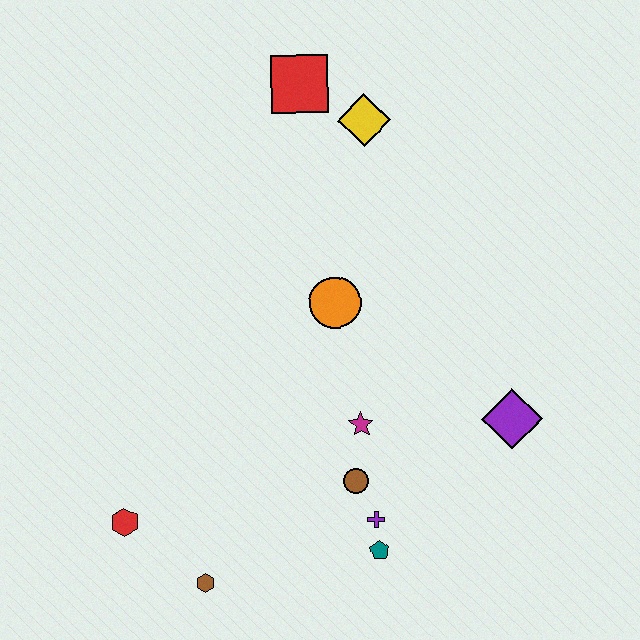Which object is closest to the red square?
The yellow diamond is closest to the red square.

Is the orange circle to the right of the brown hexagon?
Yes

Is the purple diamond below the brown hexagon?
No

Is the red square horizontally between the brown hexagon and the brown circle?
Yes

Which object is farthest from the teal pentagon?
The red square is farthest from the teal pentagon.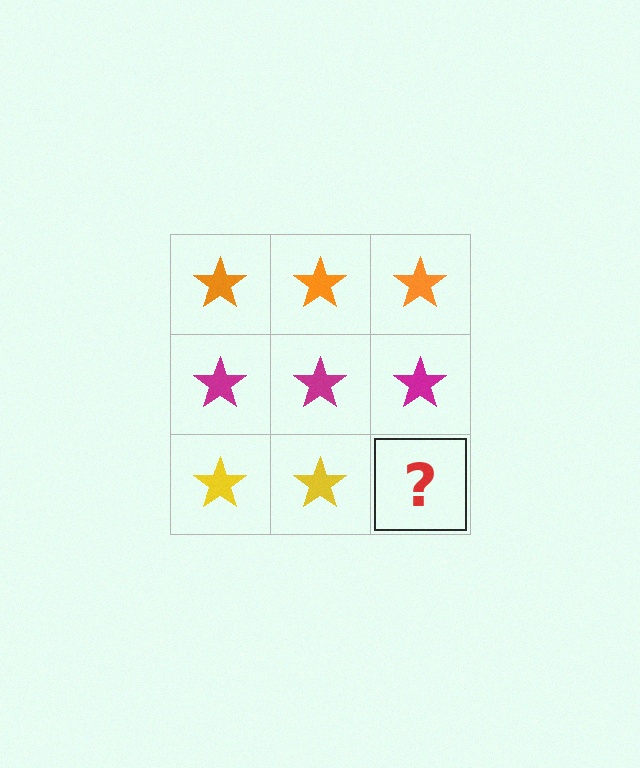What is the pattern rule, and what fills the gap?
The rule is that each row has a consistent color. The gap should be filled with a yellow star.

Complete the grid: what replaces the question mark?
The question mark should be replaced with a yellow star.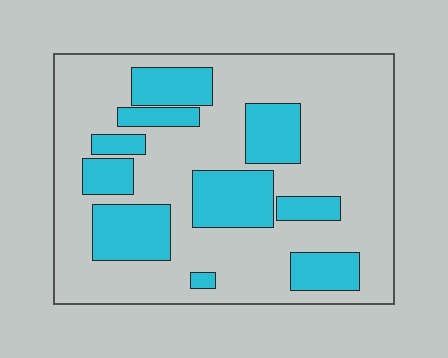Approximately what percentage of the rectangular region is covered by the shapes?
Approximately 30%.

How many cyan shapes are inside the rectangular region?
10.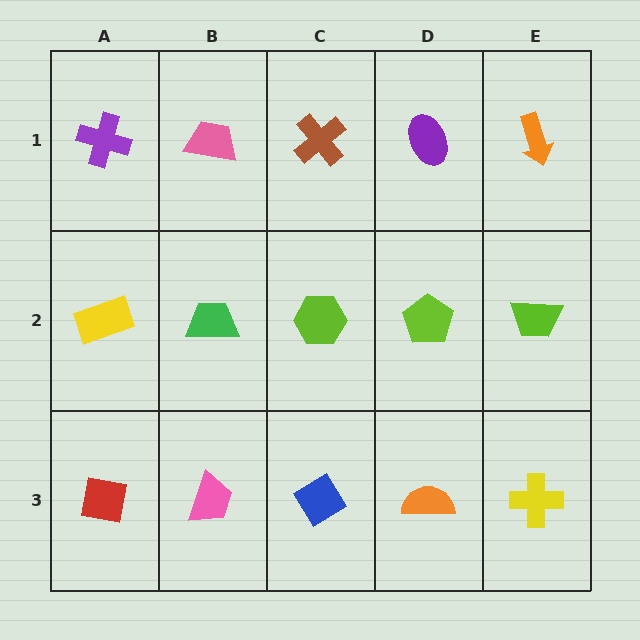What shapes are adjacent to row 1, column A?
A yellow rectangle (row 2, column A), a pink trapezoid (row 1, column B).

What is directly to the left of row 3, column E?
An orange semicircle.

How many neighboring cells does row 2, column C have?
4.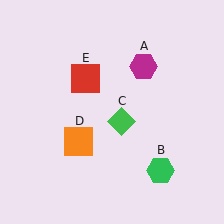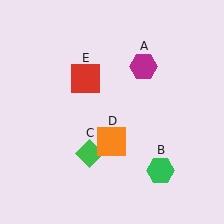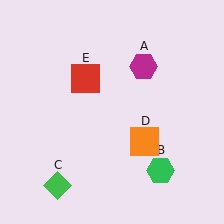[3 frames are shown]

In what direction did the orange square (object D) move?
The orange square (object D) moved right.